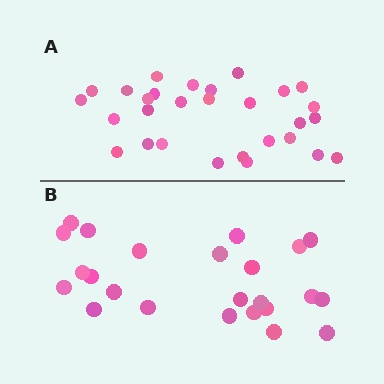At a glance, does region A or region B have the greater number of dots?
Region A (the top region) has more dots.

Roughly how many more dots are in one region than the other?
Region A has about 5 more dots than region B.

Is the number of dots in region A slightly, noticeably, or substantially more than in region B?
Region A has only slightly more — the two regions are fairly close. The ratio is roughly 1.2 to 1.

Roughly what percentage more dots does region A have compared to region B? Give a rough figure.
About 20% more.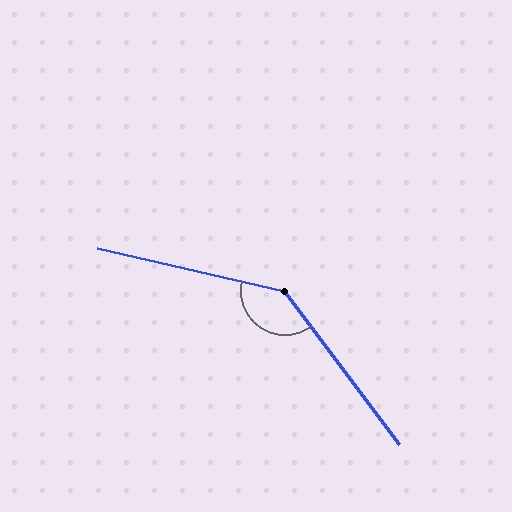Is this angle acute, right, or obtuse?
It is obtuse.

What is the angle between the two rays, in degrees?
Approximately 140 degrees.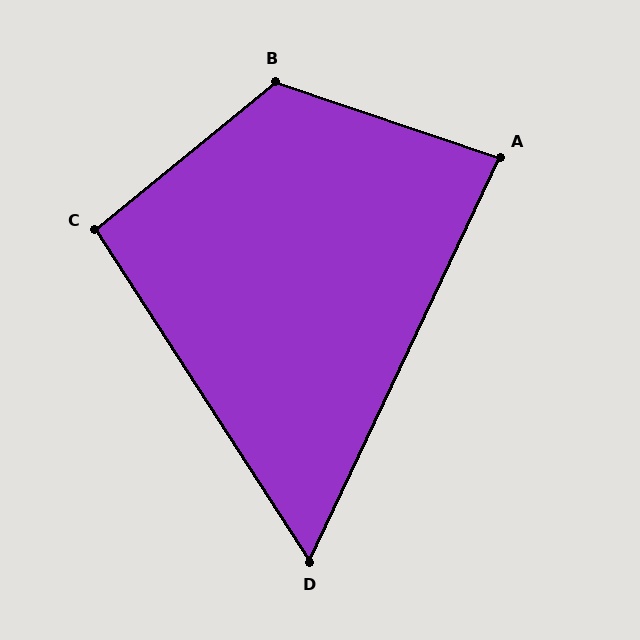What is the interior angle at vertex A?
Approximately 84 degrees (acute).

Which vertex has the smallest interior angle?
D, at approximately 58 degrees.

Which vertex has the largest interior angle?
B, at approximately 122 degrees.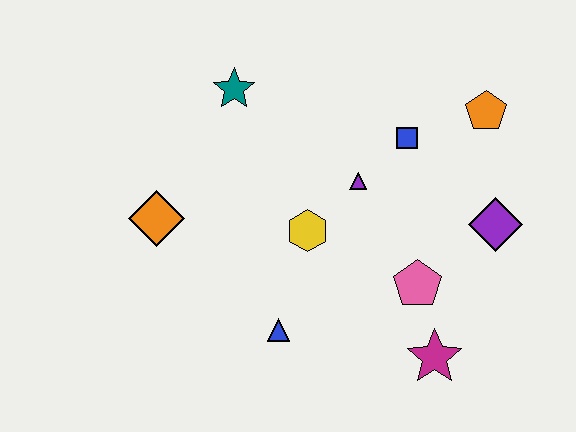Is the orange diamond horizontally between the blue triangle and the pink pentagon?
No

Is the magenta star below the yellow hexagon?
Yes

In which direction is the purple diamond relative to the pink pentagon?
The purple diamond is to the right of the pink pentagon.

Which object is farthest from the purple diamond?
The orange diamond is farthest from the purple diamond.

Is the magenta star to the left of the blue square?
No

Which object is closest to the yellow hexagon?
The purple triangle is closest to the yellow hexagon.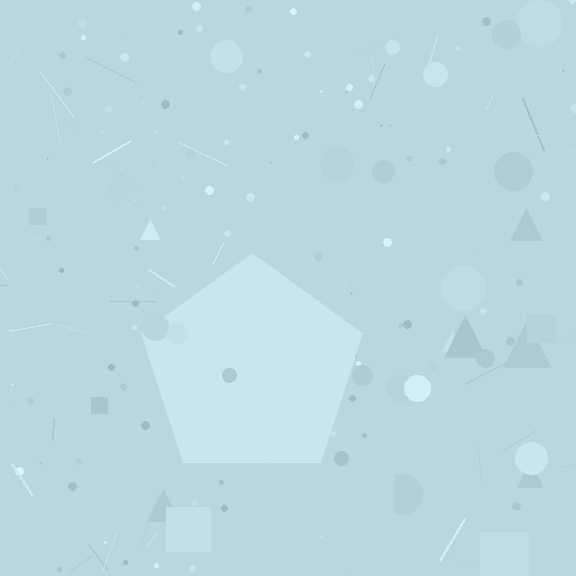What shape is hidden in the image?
A pentagon is hidden in the image.